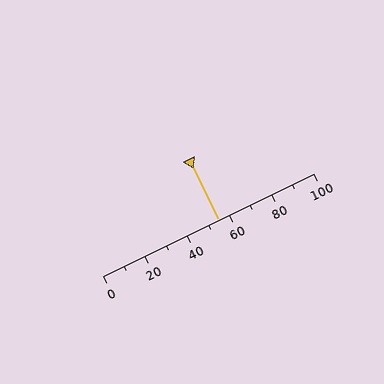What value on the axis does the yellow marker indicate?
The marker indicates approximately 55.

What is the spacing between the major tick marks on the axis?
The major ticks are spaced 20 apart.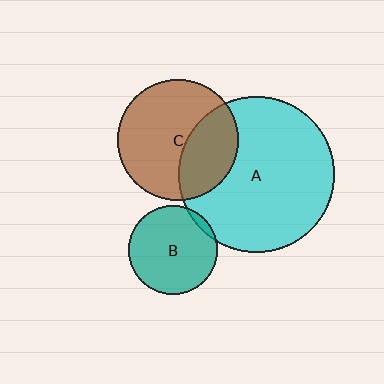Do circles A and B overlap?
Yes.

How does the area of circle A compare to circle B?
Approximately 3.1 times.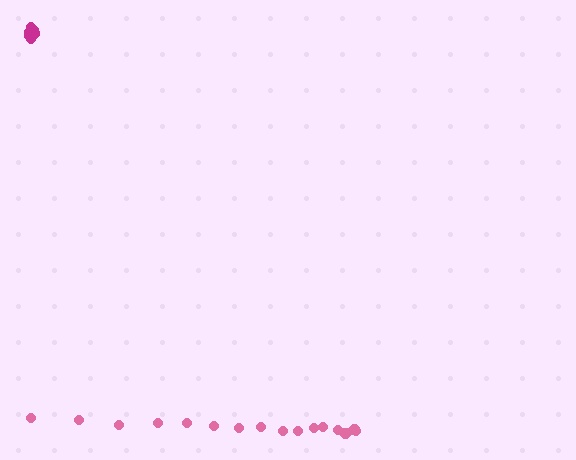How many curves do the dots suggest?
There are 2 distinct paths.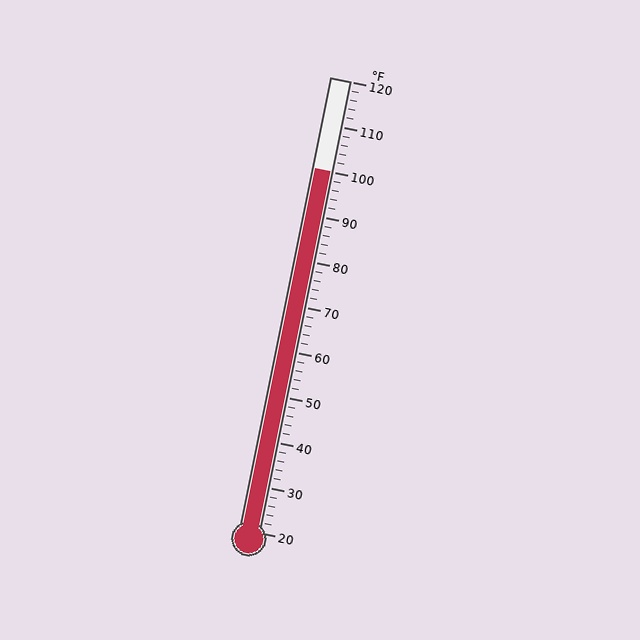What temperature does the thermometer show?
The thermometer shows approximately 100°F.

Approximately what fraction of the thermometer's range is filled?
The thermometer is filled to approximately 80% of its range.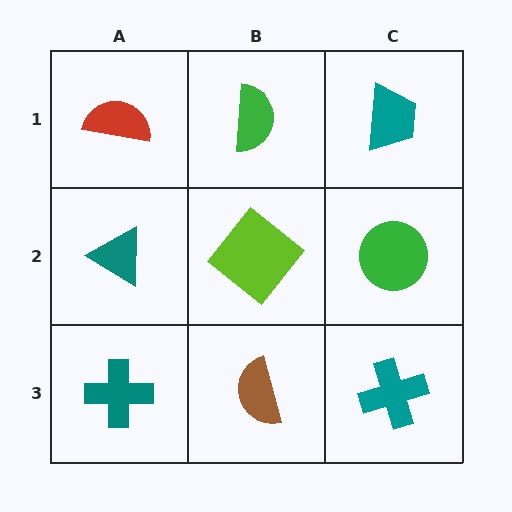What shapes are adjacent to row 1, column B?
A lime diamond (row 2, column B), a red semicircle (row 1, column A), a teal trapezoid (row 1, column C).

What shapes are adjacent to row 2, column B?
A green semicircle (row 1, column B), a brown semicircle (row 3, column B), a teal triangle (row 2, column A), a green circle (row 2, column C).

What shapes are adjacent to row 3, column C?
A green circle (row 2, column C), a brown semicircle (row 3, column B).